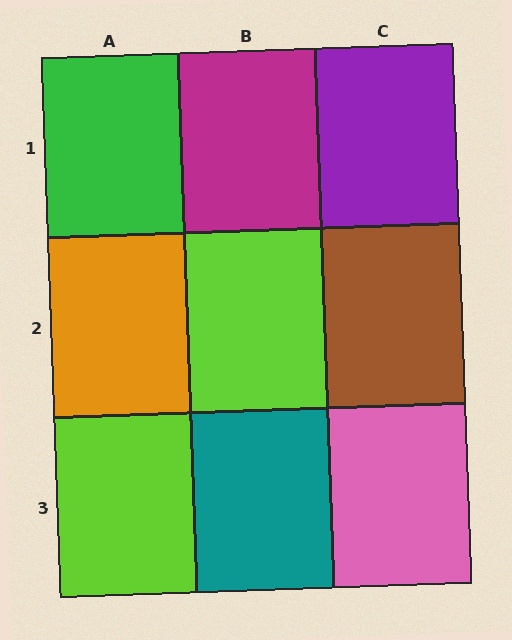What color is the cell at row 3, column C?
Pink.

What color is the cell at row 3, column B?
Teal.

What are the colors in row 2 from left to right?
Orange, lime, brown.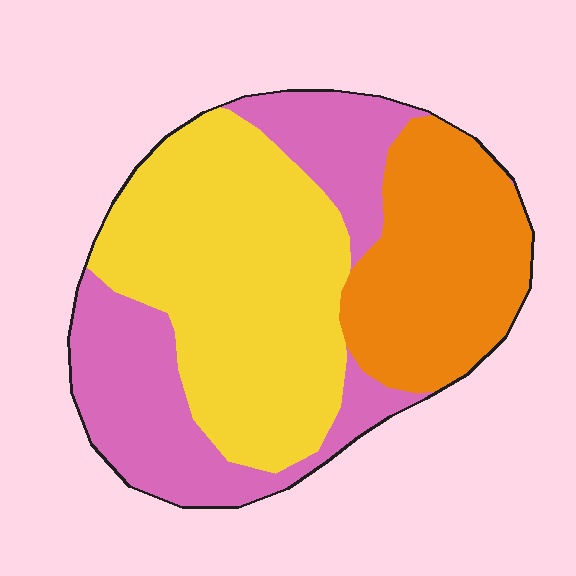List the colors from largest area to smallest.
From largest to smallest: yellow, pink, orange.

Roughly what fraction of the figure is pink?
Pink covers around 30% of the figure.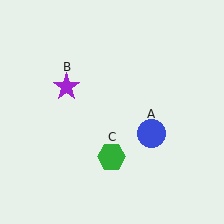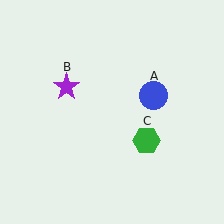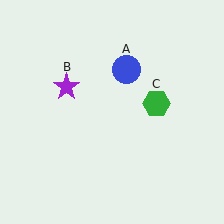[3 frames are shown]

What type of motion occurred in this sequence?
The blue circle (object A), green hexagon (object C) rotated counterclockwise around the center of the scene.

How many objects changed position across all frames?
2 objects changed position: blue circle (object A), green hexagon (object C).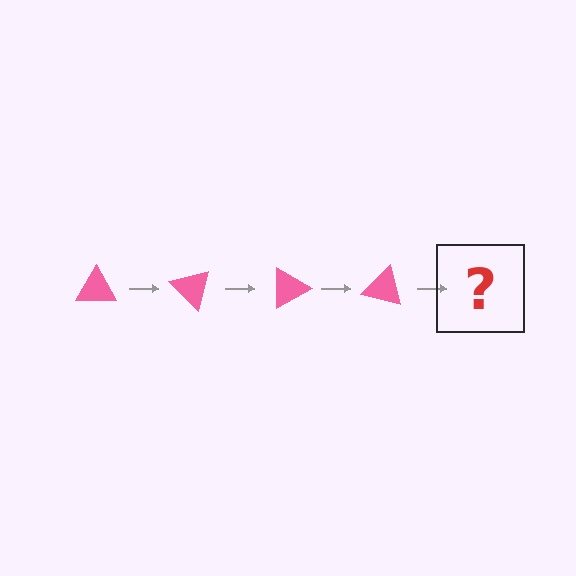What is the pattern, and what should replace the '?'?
The pattern is that the triangle rotates 45 degrees each step. The '?' should be a pink triangle rotated 180 degrees.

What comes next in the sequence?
The next element should be a pink triangle rotated 180 degrees.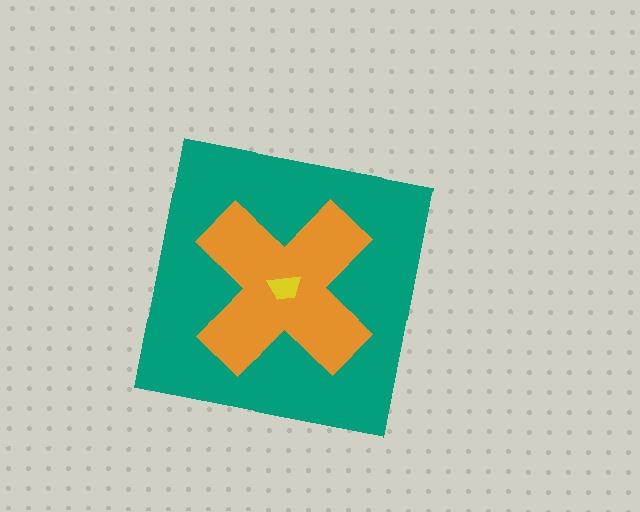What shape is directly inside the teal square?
The orange cross.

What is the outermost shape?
The teal square.